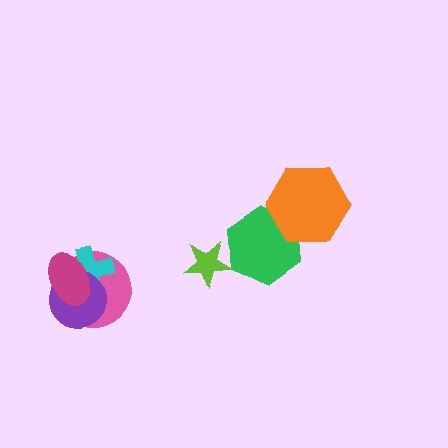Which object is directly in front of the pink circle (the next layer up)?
The cyan cross is directly in front of the pink circle.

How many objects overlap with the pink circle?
3 objects overlap with the pink circle.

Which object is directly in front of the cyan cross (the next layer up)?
The purple circle is directly in front of the cyan cross.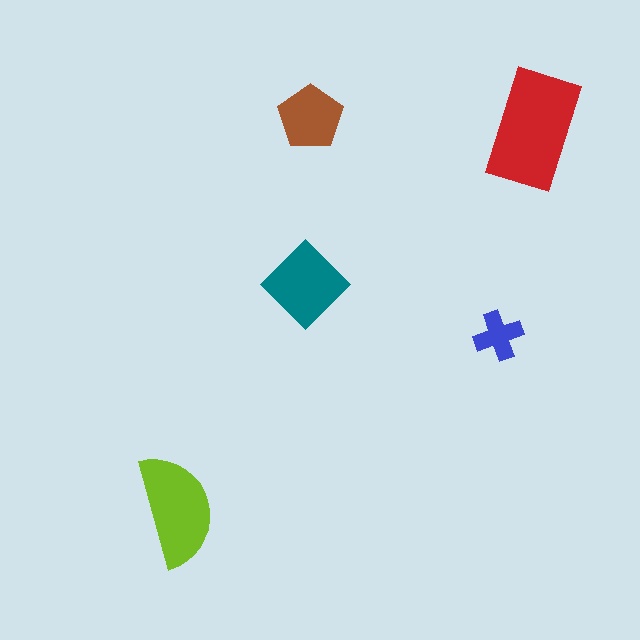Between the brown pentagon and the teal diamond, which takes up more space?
The teal diamond.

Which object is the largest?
The red rectangle.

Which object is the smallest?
The blue cross.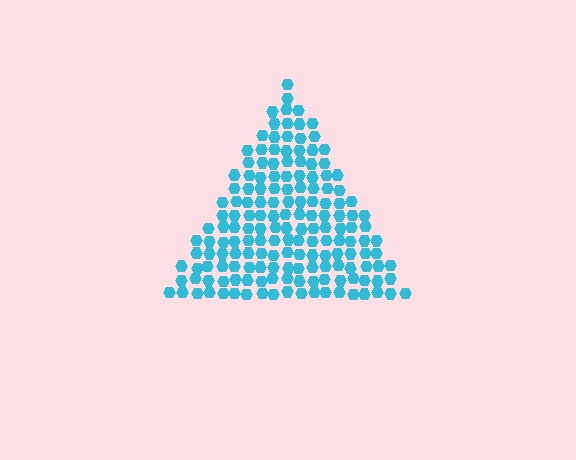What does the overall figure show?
The overall figure shows a triangle.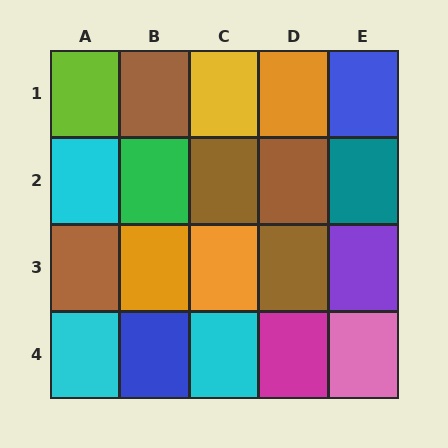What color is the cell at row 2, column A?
Cyan.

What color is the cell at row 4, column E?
Pink.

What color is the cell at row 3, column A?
Brown.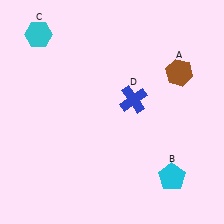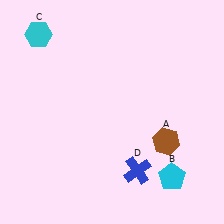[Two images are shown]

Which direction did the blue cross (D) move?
The blue cross (D) moved down.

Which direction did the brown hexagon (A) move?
The brown hexagon (A) moved down.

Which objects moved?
The objects that moved are: the brown hexagon (A), the blue cross (D).